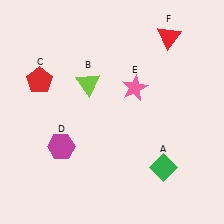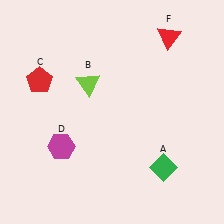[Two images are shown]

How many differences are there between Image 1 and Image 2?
There is 1 difference between the two images.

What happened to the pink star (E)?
The pink star (E) was removed in Image 2. It was in the top-right area of Image 1.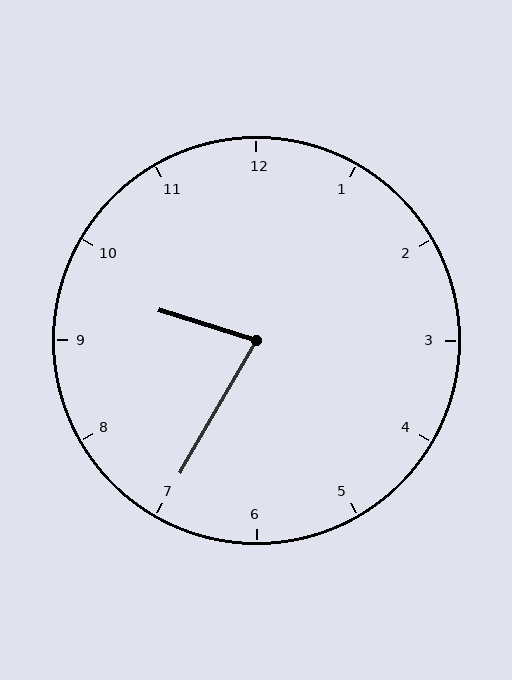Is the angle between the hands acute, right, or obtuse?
It is acute.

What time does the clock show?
9:35.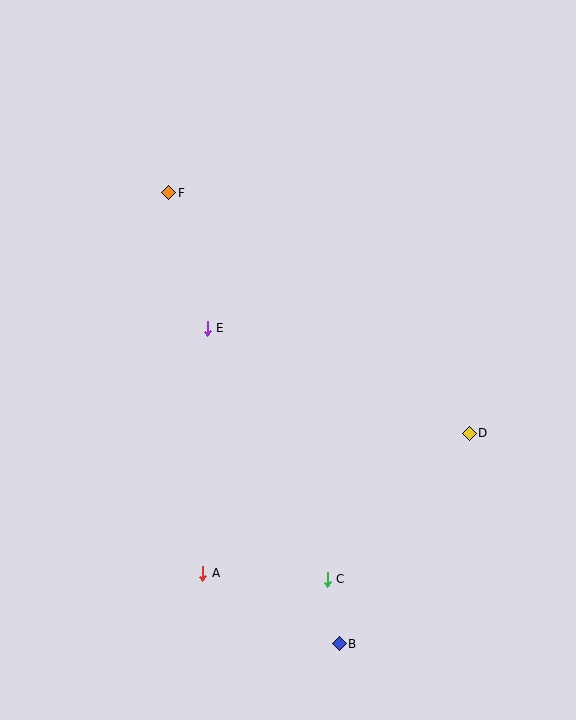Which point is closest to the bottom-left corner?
Point A is closest to the bottom-left corner.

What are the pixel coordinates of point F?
Point F is at (169, 193).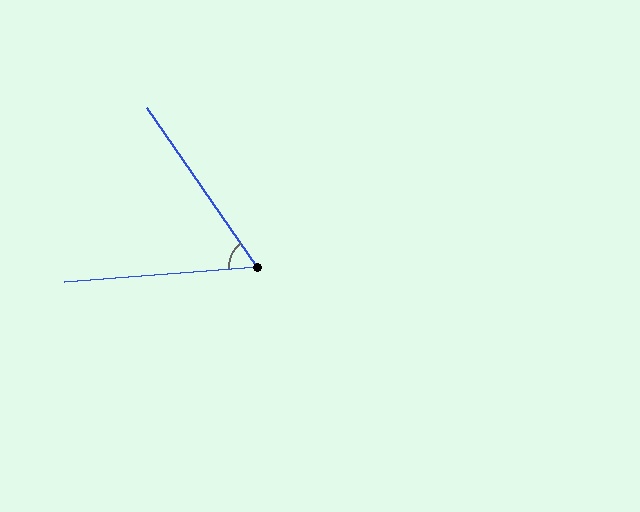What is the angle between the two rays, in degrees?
Approximately 60 degrees.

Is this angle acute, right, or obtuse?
It is acute.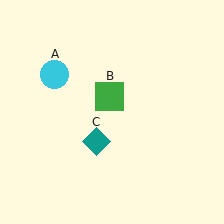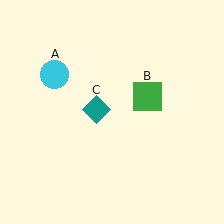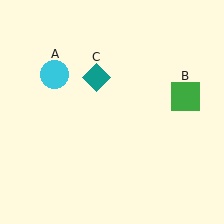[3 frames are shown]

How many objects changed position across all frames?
2 objects changed position: green square (object B), teal diamond (object C).